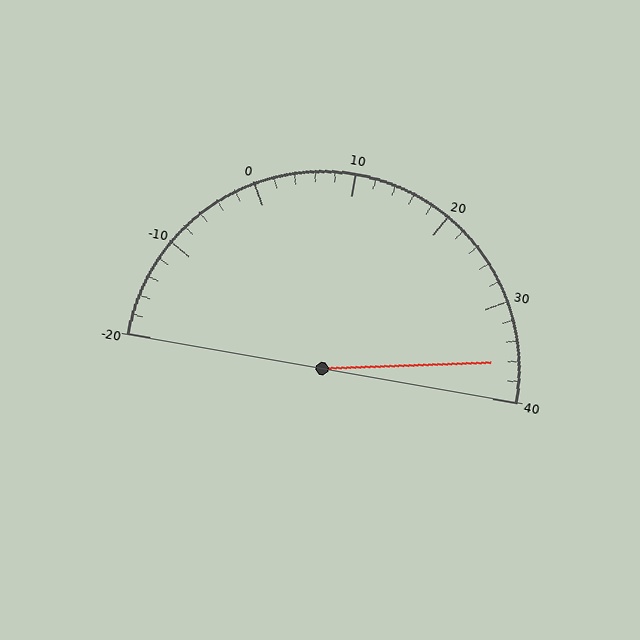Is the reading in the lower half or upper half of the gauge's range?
The reading is in the upper half of the range (-20 to 40).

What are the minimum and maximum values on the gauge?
The gauge ranges from -20 to 40.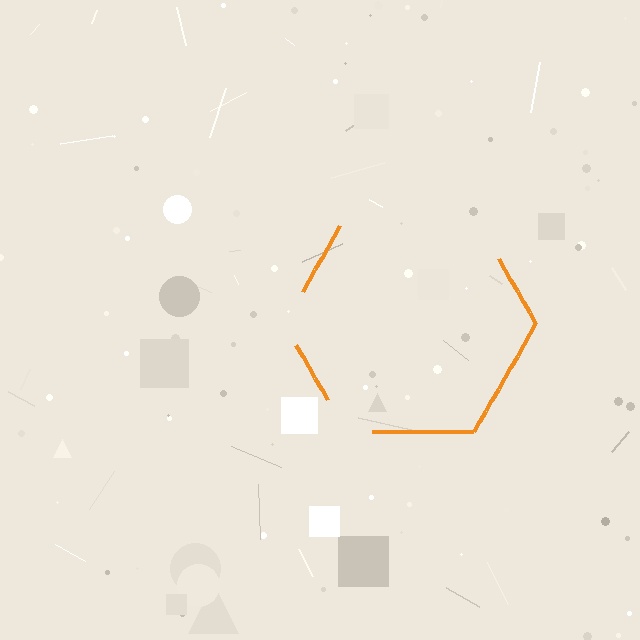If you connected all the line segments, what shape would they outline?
They would outline a hexagon.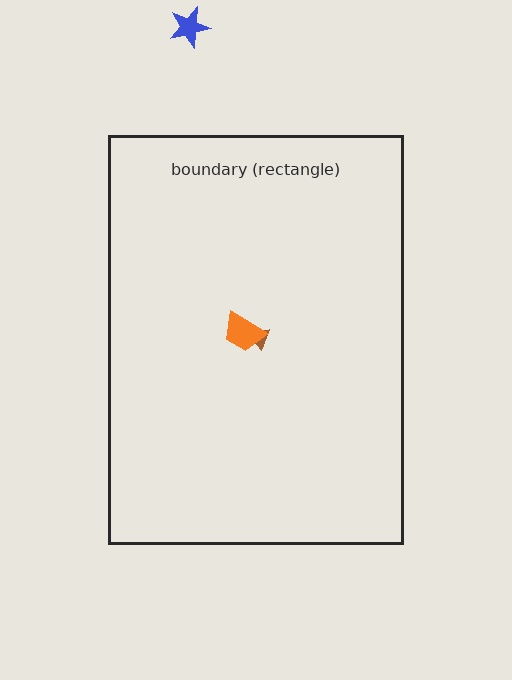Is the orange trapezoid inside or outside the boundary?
Inside.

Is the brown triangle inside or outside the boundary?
Inside.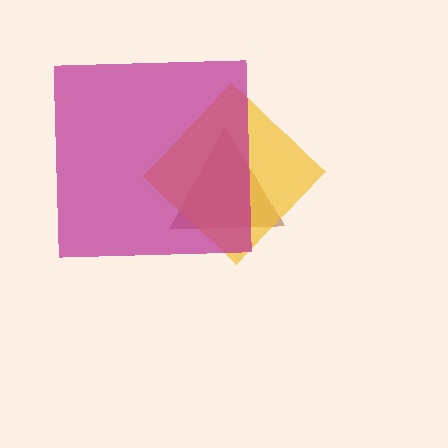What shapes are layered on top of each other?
The layered shapes are: a brown triangle, a yellow diamond, a magenta square.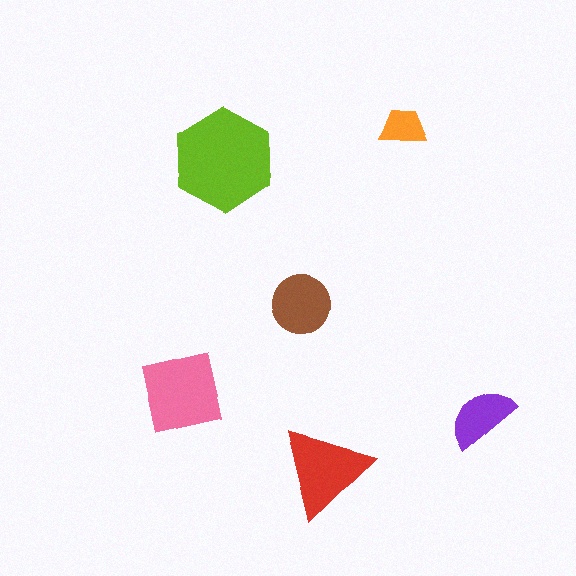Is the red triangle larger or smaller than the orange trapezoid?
Larger.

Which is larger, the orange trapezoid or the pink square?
The pink square.